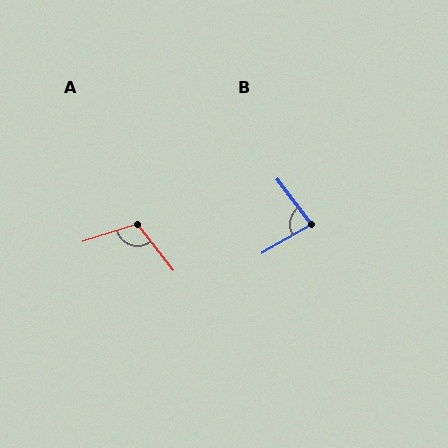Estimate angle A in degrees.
Approximately 110 degrees.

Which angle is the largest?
A, at approximately 110 degrees.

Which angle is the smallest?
B, at approximately 83 degrees.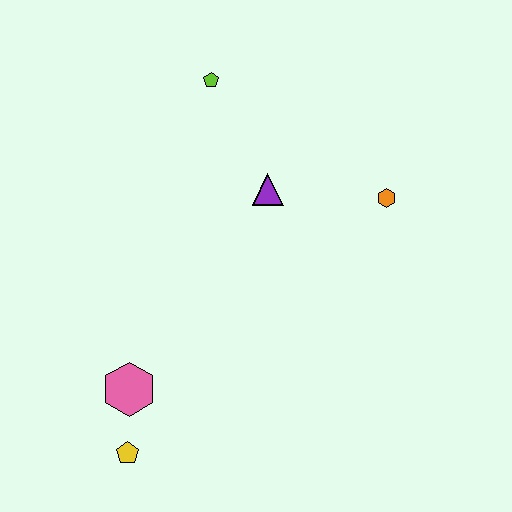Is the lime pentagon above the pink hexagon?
Yes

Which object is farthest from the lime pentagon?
The yellow pentagon is farthest from the lime pentagon.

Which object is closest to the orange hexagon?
The purple triangle is closest to the orange hexagon.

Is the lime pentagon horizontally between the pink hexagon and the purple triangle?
Yes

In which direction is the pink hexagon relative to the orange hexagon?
The pink hexagon is to the left of the orange hexagon.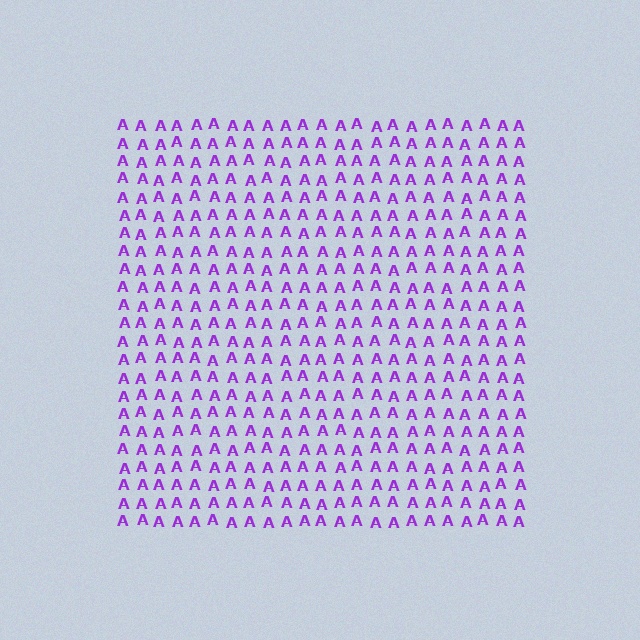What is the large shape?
The large shape is a square.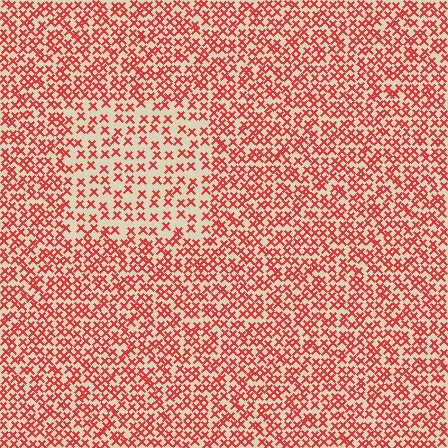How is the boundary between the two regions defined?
The boundary is defined by a change in element density (approximately 1.8x ratio). All elements are the same color, size, and shape.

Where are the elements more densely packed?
The elements are more densely packed outside the rectangle boundary.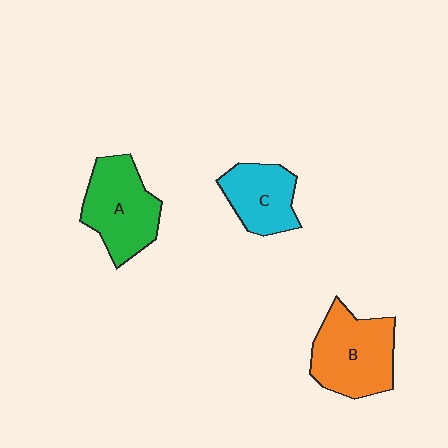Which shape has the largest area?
Shape B (orange).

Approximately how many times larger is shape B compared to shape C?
Approximately 1.4 times.